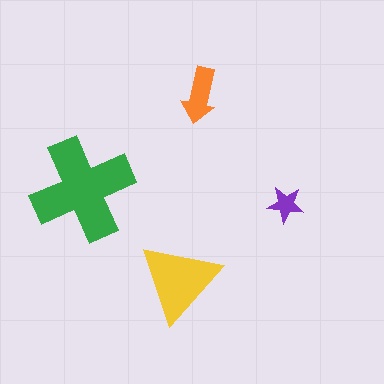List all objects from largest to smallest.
The green cross, the yellow triangle, the orange arrow, the purple star.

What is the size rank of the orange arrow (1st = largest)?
3rd.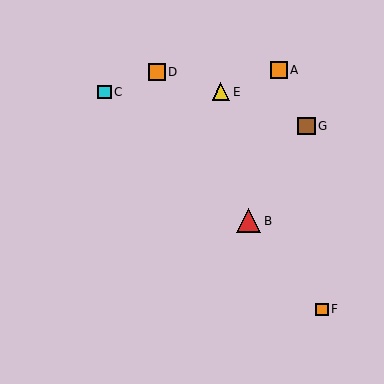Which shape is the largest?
The red triangle (labeled B) is the largest.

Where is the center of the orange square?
The center of the orange square is at (157, 72).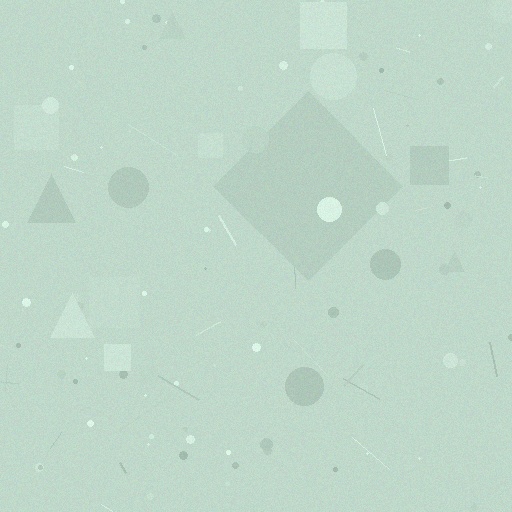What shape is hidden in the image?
A diamond is hidden in the image.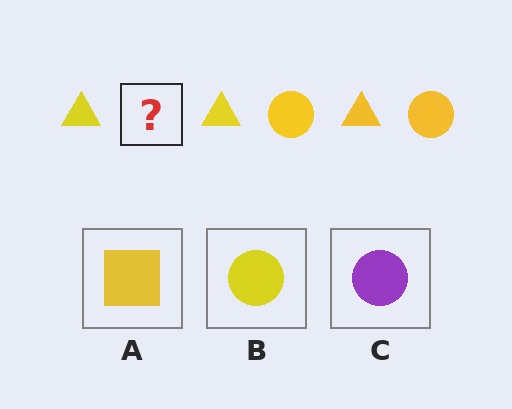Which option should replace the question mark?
Option B.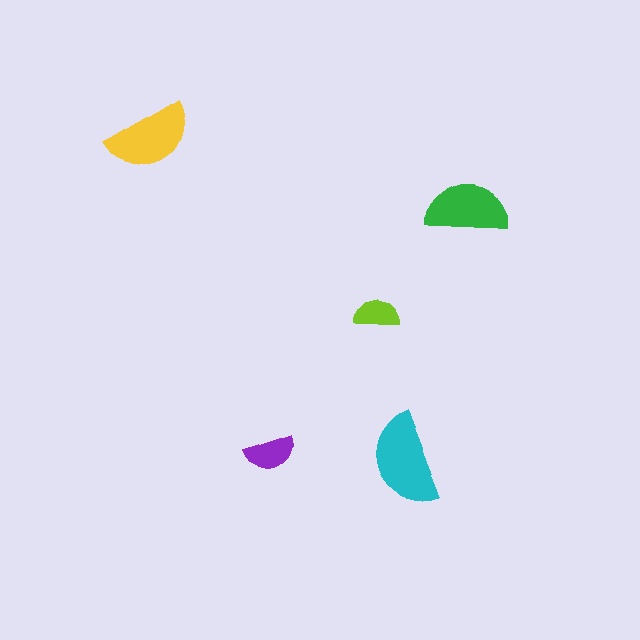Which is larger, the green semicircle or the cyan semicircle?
The cyan one.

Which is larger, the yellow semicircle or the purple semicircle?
The yellow one.